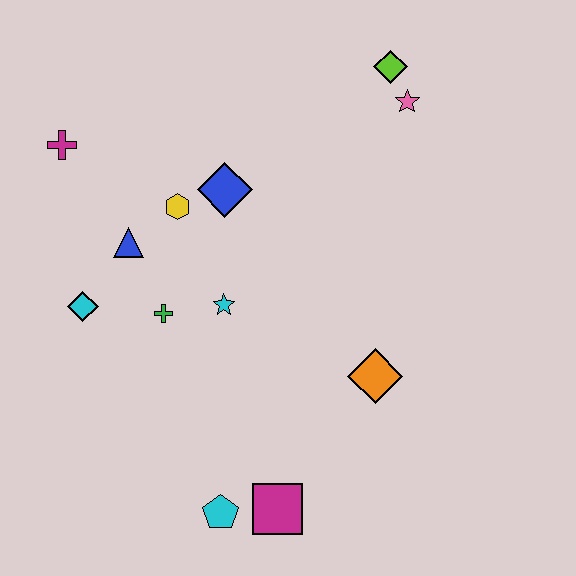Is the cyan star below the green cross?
No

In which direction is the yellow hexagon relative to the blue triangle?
The yellow hexagon is to the right of the blue triangle.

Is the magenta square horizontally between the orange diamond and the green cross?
Yes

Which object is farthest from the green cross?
The lime diamond is farthest from the green cross.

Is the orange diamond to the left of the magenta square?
No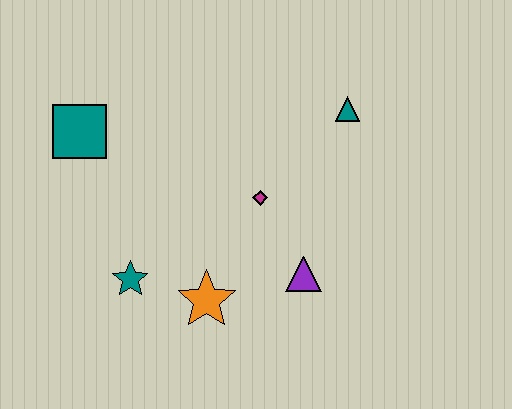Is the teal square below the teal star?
No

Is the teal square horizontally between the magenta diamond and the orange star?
No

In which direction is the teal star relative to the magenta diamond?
The teal star is to the left of the magenta diamond.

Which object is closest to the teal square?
The teal star is closest to the teal square.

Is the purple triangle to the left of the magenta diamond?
No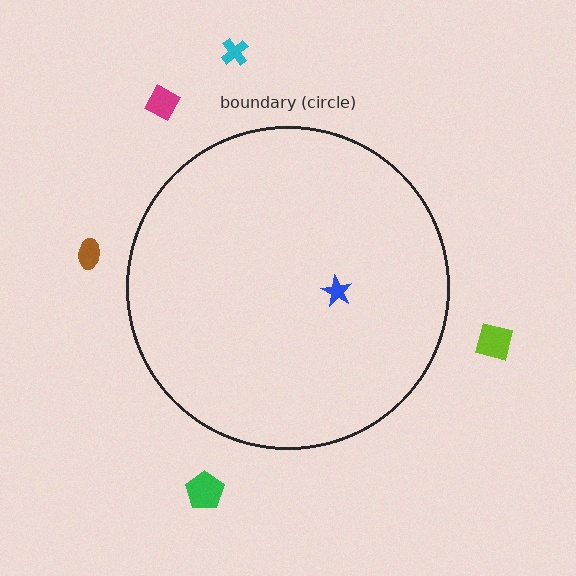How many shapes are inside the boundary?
1 inside, 5 outside.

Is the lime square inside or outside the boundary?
Outside.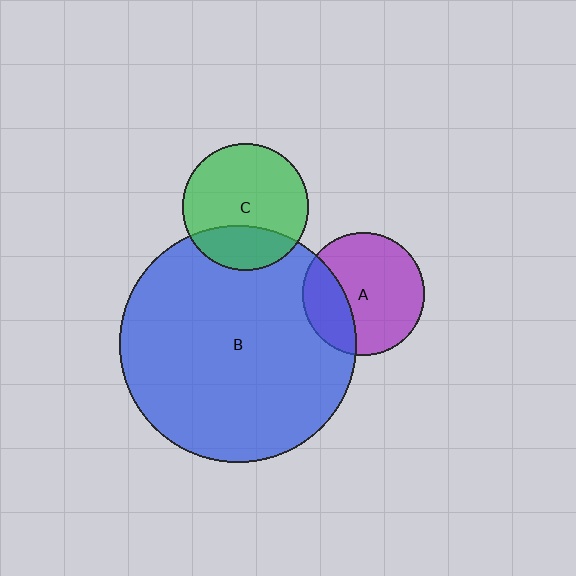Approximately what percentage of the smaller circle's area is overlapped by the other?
Approximately 25%.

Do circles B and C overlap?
Yes.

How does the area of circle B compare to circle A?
Approximately 3.7 times.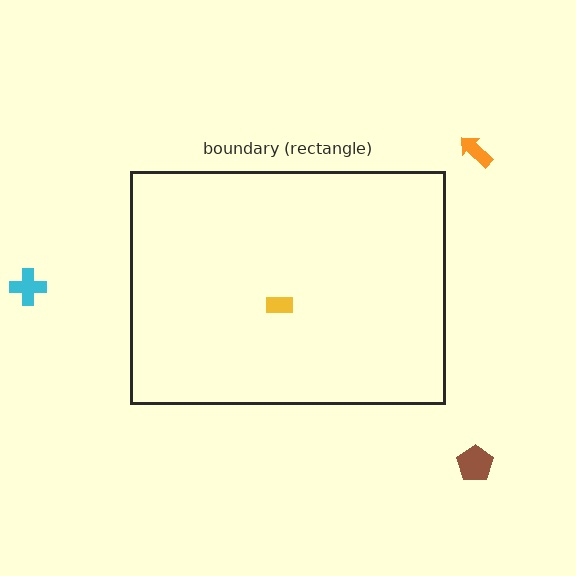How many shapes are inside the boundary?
1 inside, 3 outside.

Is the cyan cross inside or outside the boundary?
Outside.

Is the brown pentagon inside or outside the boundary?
Outside.